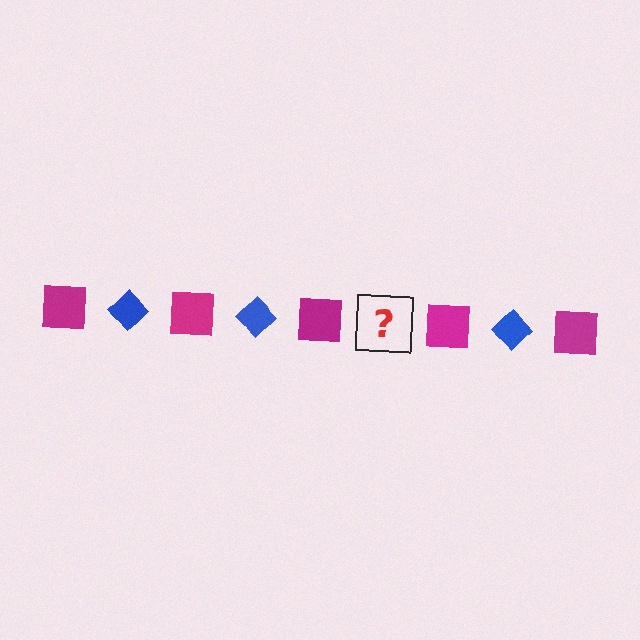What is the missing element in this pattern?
The missing element is a blue diamond.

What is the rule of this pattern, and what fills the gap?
The rule is that the pattern alternates between magenta square and blue diamond. The gap should be filled with a blue diamond.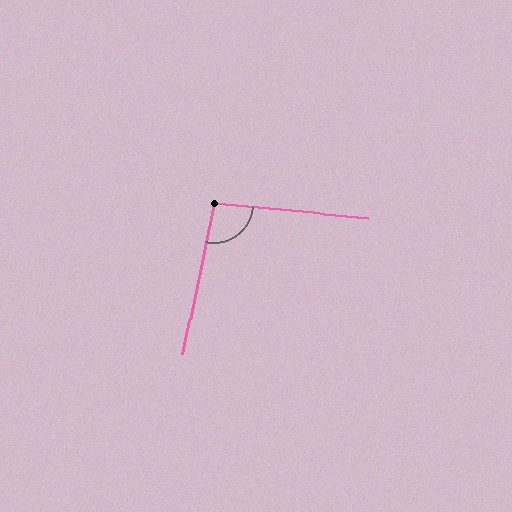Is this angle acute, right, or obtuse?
It is obtuse.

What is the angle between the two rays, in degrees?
Approximately 97 degrees.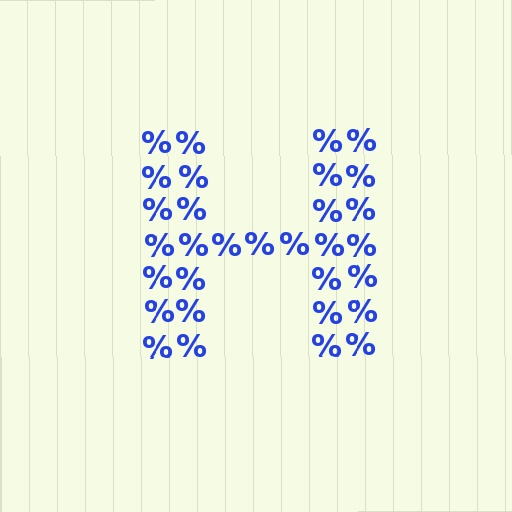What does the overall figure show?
The overall figure shows the letter H.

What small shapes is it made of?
It is made of small percent signs.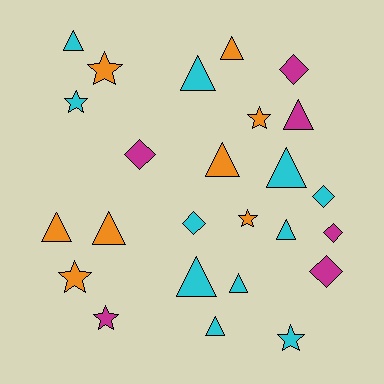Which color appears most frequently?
Cyan, with 11 objects.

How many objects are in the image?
There are 25 objects.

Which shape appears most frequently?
Triangle, with 12 objects.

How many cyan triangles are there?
There are 7 cyan triangles.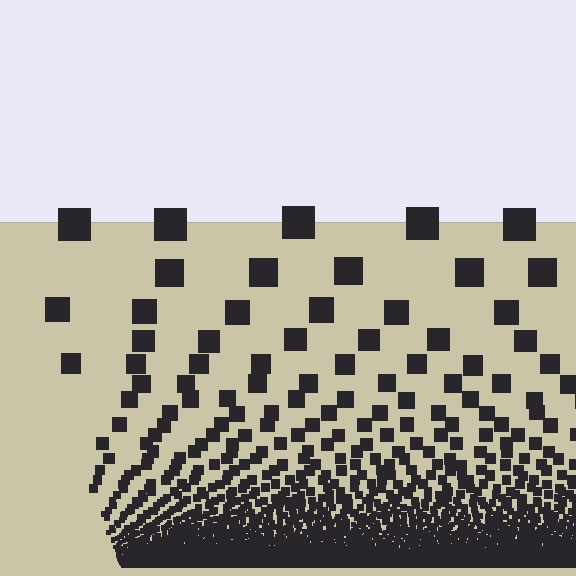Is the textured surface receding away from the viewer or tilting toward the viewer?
The surface appears to tilt toward the viewer. Texture elements get larger and sparser toward the top.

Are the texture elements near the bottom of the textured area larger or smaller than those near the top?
Smaller. The gradient is inverted — elements near the bottom are smaller and denser.